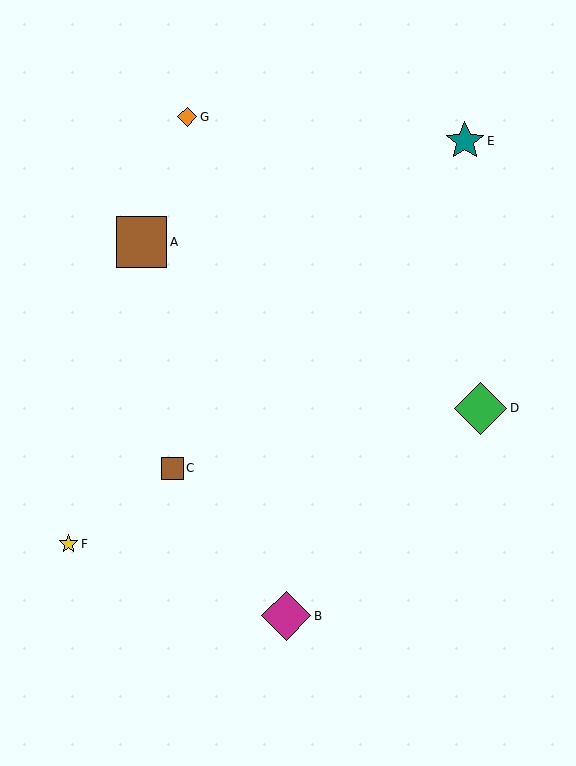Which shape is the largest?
The green diamond (labeled D) is the largest.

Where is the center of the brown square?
The center of the brown square is at (172, 468).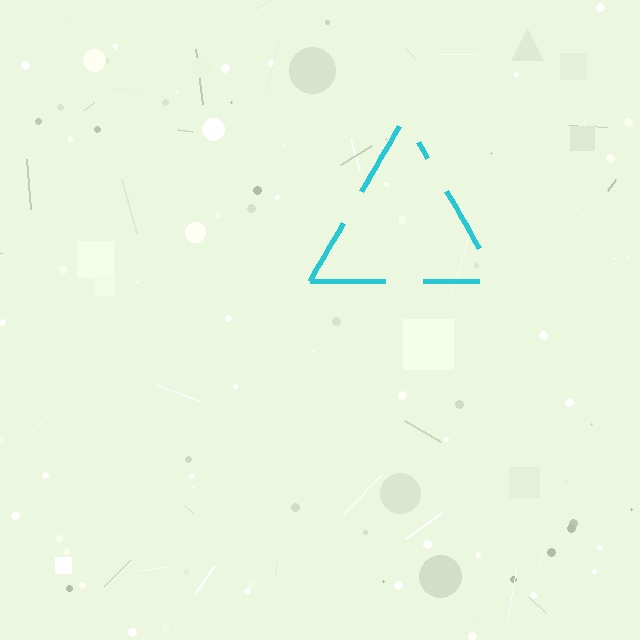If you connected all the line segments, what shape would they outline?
They would outline a triangle.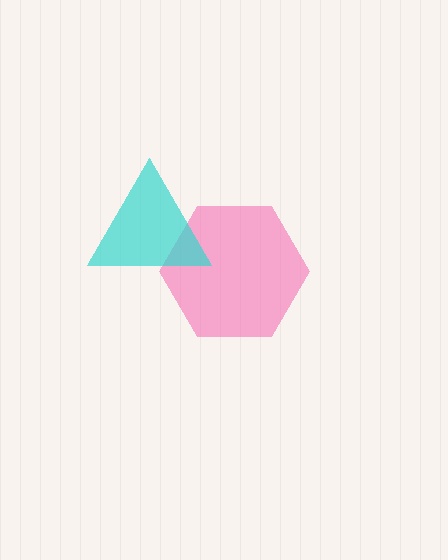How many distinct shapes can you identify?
There are 2 distinct shapes: a pink hexagon, a cyan triangle.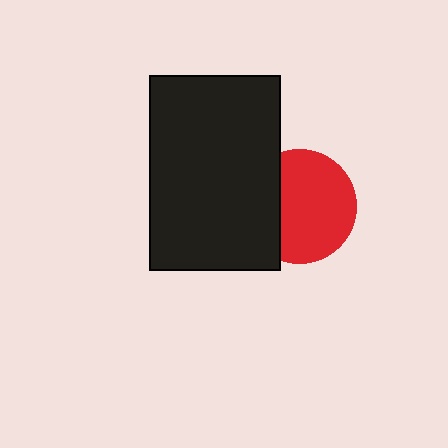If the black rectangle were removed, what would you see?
You would see the complete red circle.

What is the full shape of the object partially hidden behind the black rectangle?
The partially hidden object is a red circle.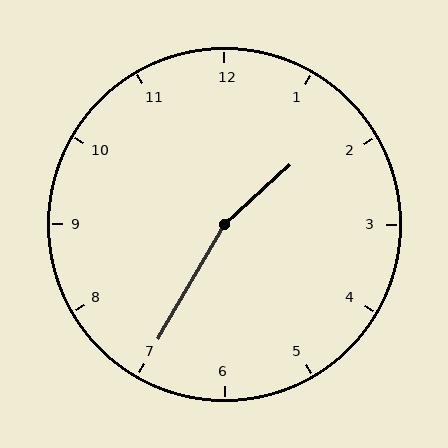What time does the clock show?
1:35.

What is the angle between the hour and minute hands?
Approximately 162 degrees.